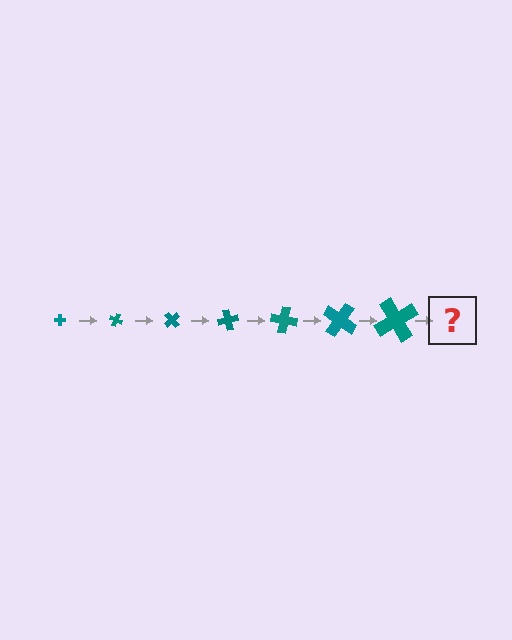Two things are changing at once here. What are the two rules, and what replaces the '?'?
The two rules are that the cross grows larger each step and it rotates 25 degrees each step. The '?' should be a cross, larger than the previous one and rotated 175 degrees from the start.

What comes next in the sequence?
The next element should be a cross, larger than the previous one and rotated 175 degrees from the start.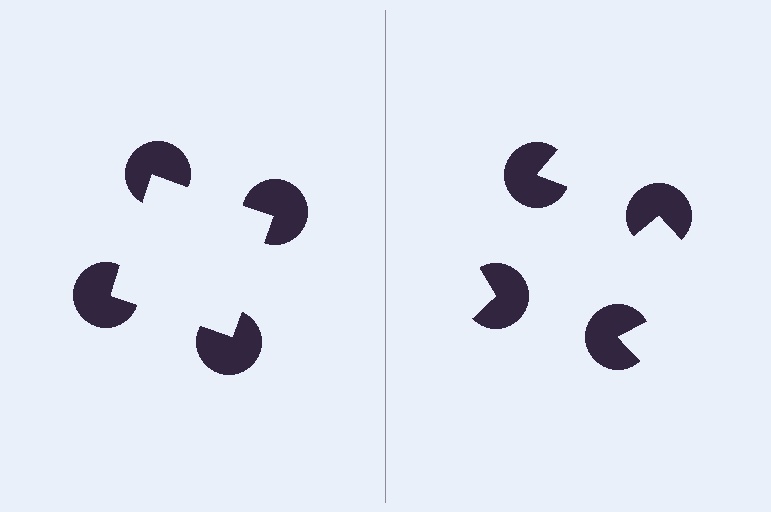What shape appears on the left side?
An illusory square.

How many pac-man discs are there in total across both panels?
8 — 4 on each side.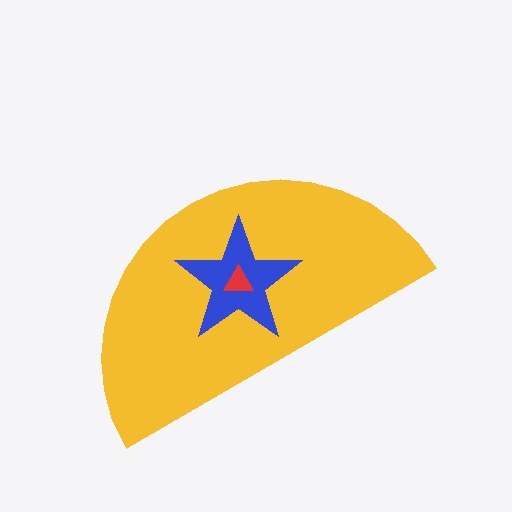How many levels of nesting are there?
3.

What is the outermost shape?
The yellow semicircle.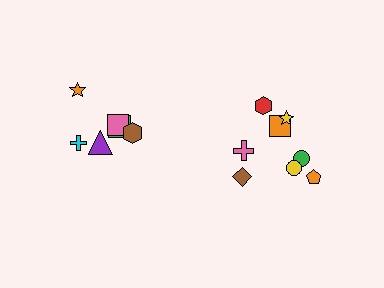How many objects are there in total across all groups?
There are 14 objects.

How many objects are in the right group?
There are 8 objects.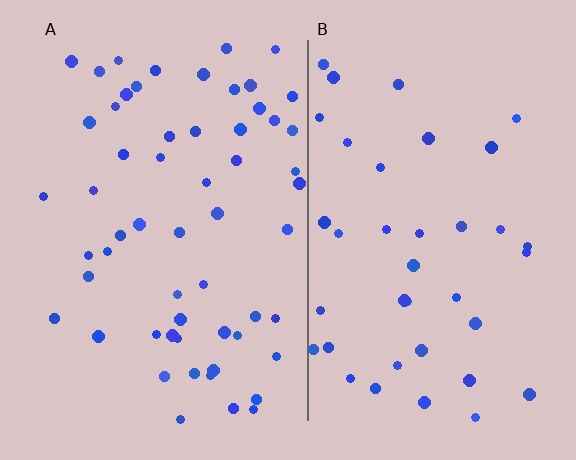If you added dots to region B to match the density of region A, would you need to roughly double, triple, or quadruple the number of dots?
Approximately double.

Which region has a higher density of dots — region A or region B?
A (the left).